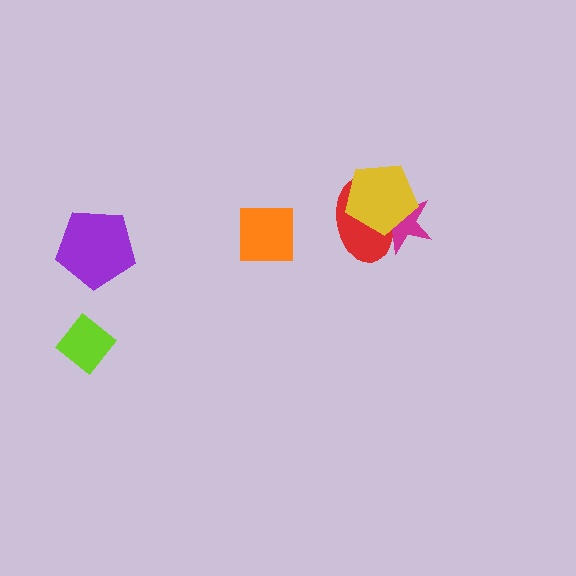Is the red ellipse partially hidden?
Yes, it is partially covered by another shape.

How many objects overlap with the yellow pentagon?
2 objects overlap with the yellow pentagon.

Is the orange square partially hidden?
No, no other shape covers it.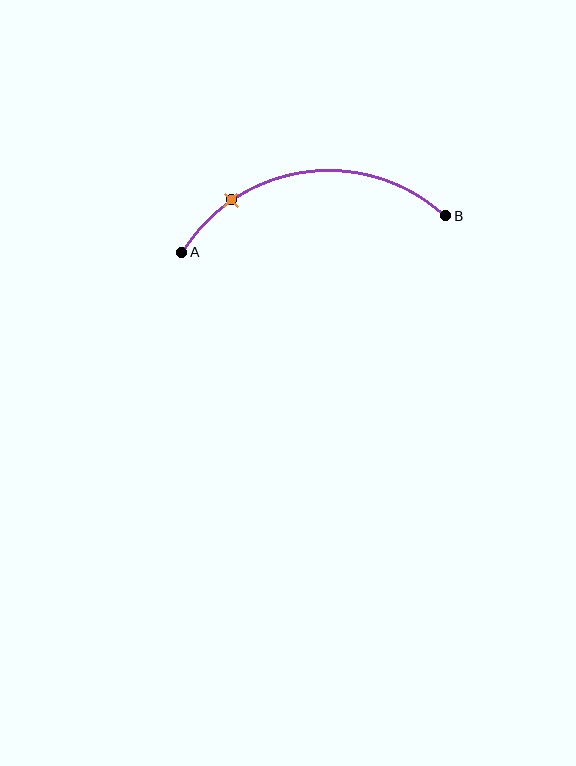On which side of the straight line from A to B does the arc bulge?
The arc bulges above the straight line connecting A and B.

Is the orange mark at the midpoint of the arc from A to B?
No. The orange mark lies on the arc but is closer to endpoint A. The arc midpoint would be at the point on the curve equidistant along the arc from both A and B.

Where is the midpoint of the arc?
The arc midpoint is the point on the curve farthest from the straight line joining A and B. It sits above that line.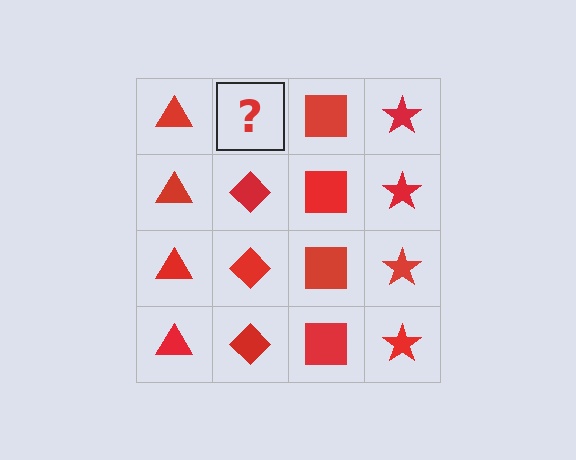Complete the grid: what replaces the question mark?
The question mark should be replaced with a red diamond.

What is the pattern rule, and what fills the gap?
The rule is that each column has a consistent shape. The gap should be filled with a red diamond.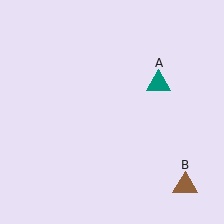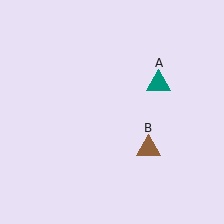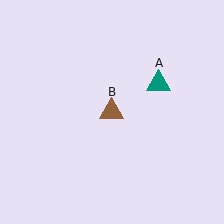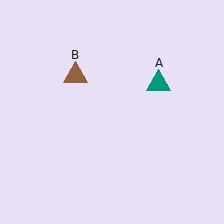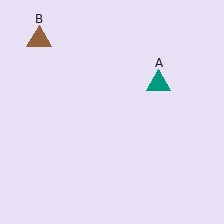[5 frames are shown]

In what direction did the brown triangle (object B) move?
The brown triangle (object B) moved up and to the left.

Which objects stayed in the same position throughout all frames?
Teal triangle (object A) remained stationary.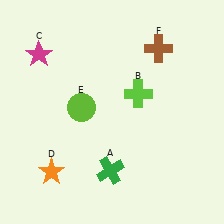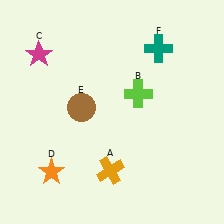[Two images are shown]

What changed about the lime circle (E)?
In Image 1, E is lime. In Image 2, it changed to brown.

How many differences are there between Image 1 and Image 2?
There are 3 differences between the two images.